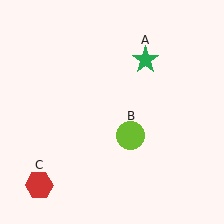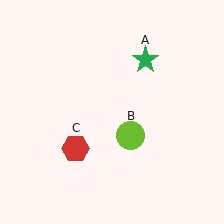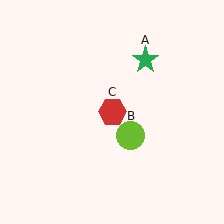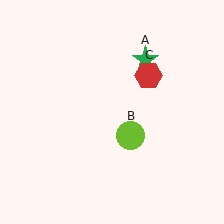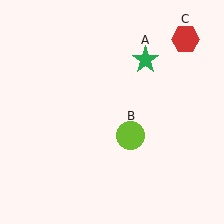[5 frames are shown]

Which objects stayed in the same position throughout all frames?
Green star (object A) and lime circle (object B) remained stationary.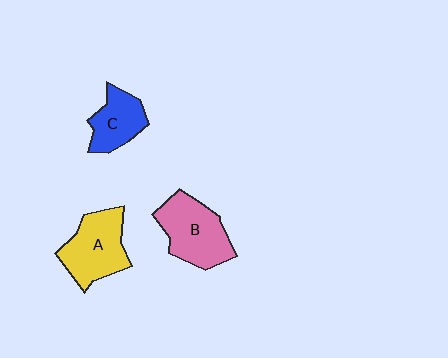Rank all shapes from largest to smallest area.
From largest to smallest: B (pink), A (yellow), C (blue).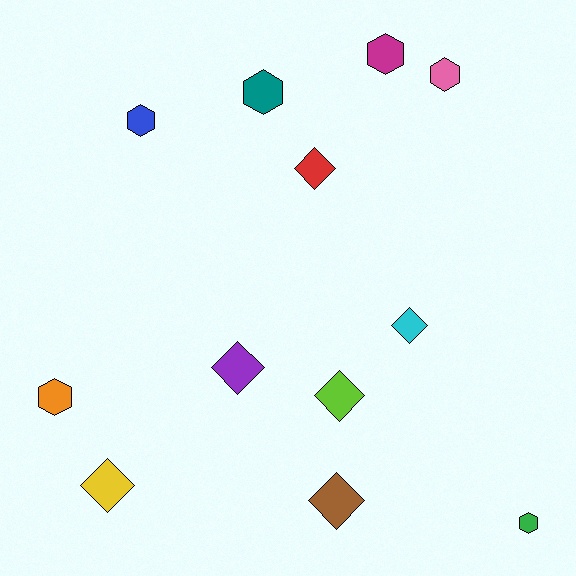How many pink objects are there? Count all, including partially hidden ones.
There is 1 pink object.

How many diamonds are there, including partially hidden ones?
There are 6 diamonds.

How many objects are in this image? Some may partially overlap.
There are 12 objects.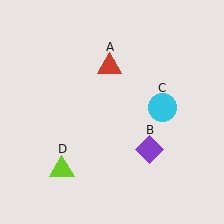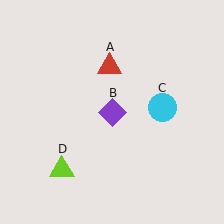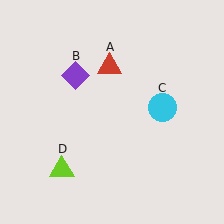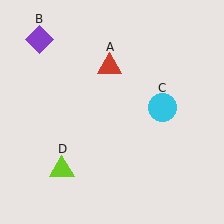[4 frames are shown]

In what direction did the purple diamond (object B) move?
The purple diamond (object B) moved up and to the left.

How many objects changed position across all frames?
1 object changed position: purple diamond (object B).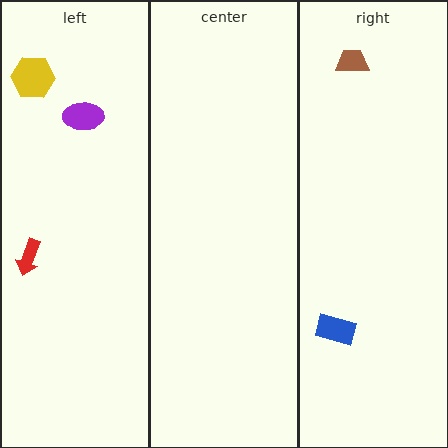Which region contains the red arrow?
The left region.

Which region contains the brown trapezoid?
The right region.